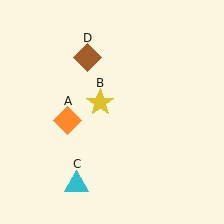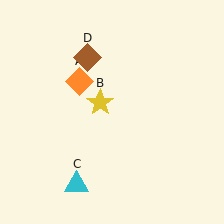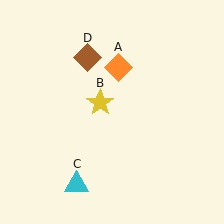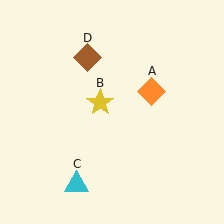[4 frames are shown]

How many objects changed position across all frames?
1 object changed position: orange diamond (object A).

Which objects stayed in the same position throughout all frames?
Yellow star (object B) and cyan triangle (object C) and brown diamond (object D) remained stationary.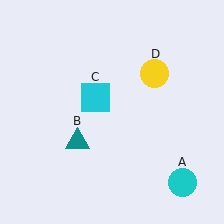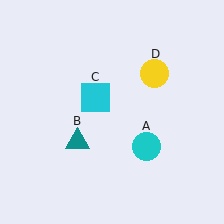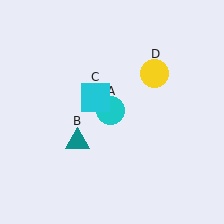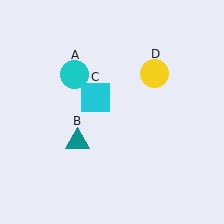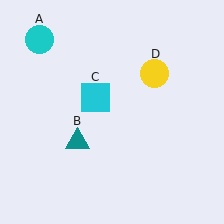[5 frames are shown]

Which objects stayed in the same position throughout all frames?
Teal triangle (object B) and cyan square (object C) and yellow circle (object D) remained stationary.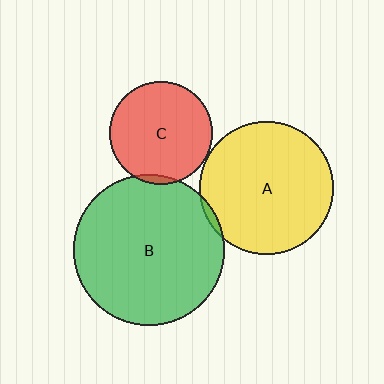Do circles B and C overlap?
Yes.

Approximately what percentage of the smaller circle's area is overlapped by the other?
Approximately 5%.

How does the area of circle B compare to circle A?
Approximately 1.3 times.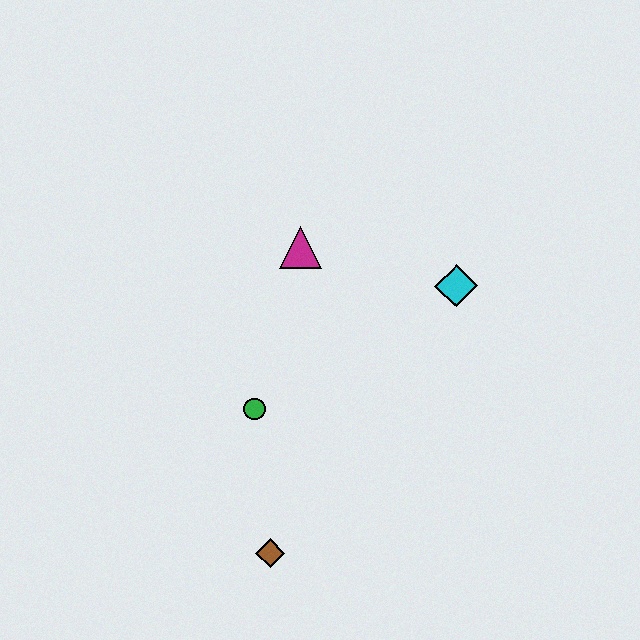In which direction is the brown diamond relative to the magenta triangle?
The brown diamond is below the magenta triangle.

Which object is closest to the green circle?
The brown diamond is closest to the green circle.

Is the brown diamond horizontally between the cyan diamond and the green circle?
Yes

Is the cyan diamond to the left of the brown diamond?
No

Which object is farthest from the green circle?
The cyan diamond is farthest from the green circle.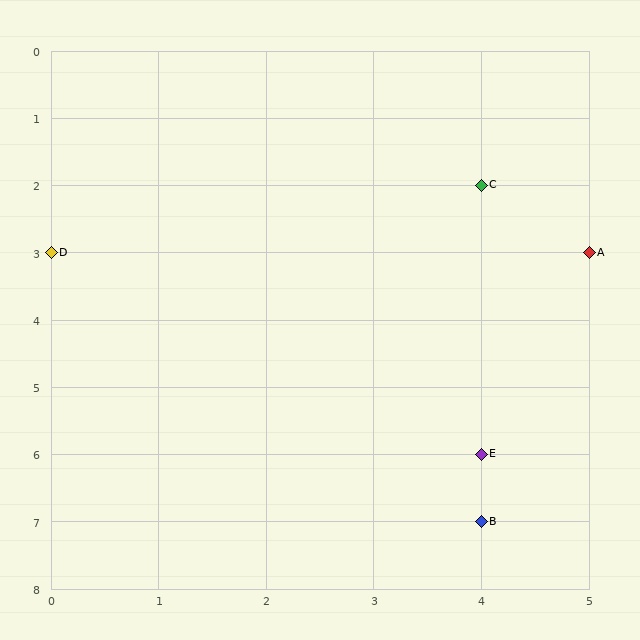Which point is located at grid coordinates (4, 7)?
Point B is at (4, 7).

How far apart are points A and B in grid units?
Points A and B are 1 column and 4 rows apart (about 4.1 grid units diagonally).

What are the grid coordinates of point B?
Point B is at grid coordinates (4, 7).